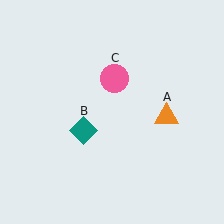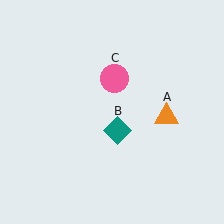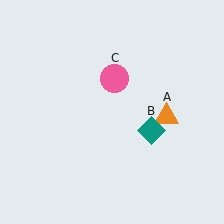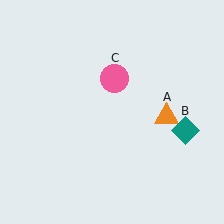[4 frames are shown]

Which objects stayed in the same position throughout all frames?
Orange triangle (object A) and pink circle (object C) remained stationary.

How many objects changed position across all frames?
1 object changed position: teal diamond (object B).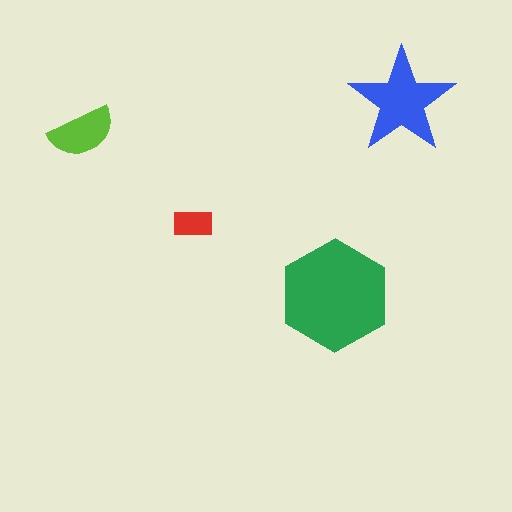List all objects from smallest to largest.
The red rectangle, the lime semicircle, the blue star, the green hexagon.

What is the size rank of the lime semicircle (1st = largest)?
3rd.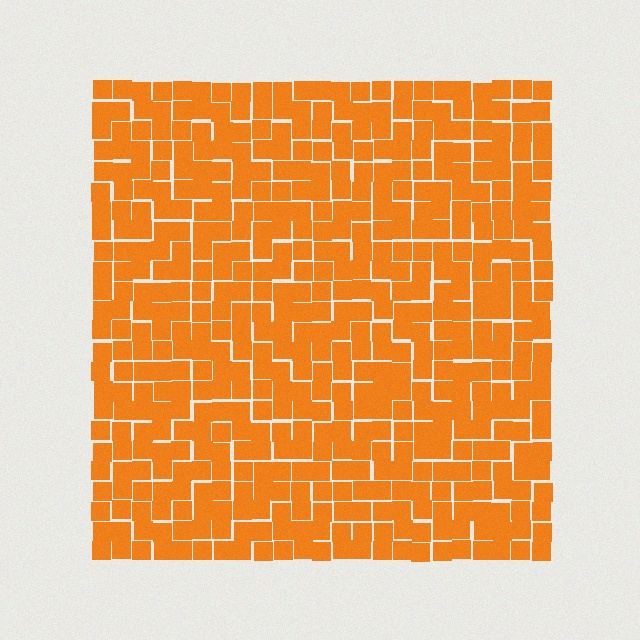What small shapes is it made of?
It is made of small squares.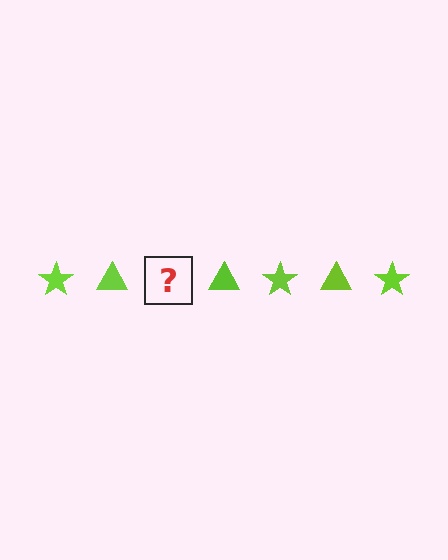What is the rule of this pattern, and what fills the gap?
The rule is that the pattern cycles through star, triangle shapes in lime. The gap should be filled with a lime star.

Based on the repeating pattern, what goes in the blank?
The blank should be a lime star.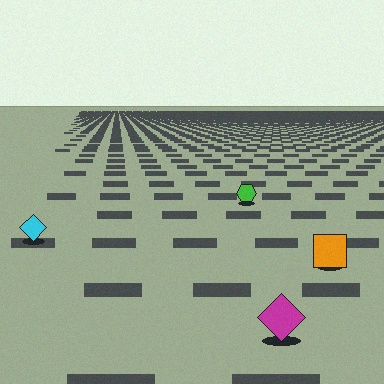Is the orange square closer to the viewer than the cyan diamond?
Yes. The orange square is closer — you can tell from the texture gradient: the ground texture is coarser near it.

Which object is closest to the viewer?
The magenta diamond is closest. The texture marks near it are larger and more spread out.